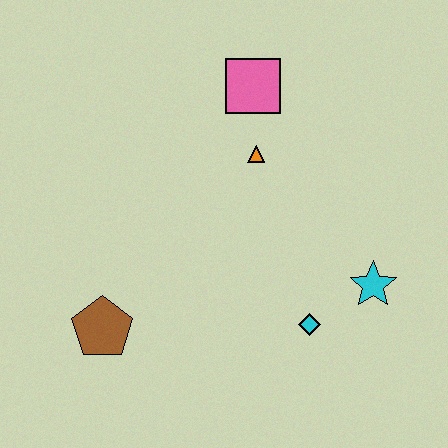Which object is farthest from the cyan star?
The brown pentagon is farthest from the cyan star.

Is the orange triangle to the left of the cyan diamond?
Yes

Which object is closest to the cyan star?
The cyan diamond is closest to the cyan star.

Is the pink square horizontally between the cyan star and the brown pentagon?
Yes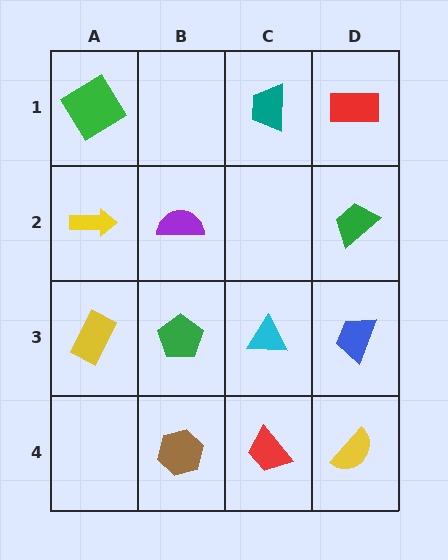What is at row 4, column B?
A brown hexagon.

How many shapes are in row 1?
3 shapes.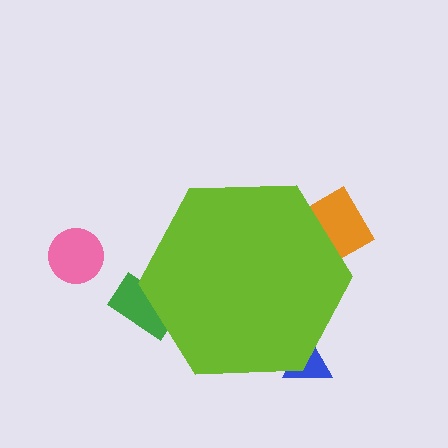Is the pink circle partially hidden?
No, the pink circle is fully visible.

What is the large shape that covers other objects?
A lime hexagon.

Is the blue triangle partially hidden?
Yes, the blue triangle is partially hidden behind the lime hexagon.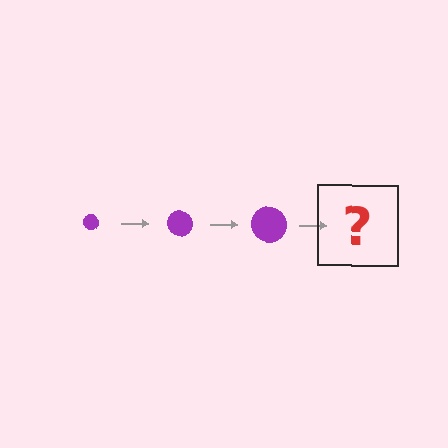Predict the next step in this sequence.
The next step is a purple circle, larger than the previous one.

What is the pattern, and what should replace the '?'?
The pattern is that the circle gets progressively larger each step. The '?' should be a purple circle, larger than the previous one.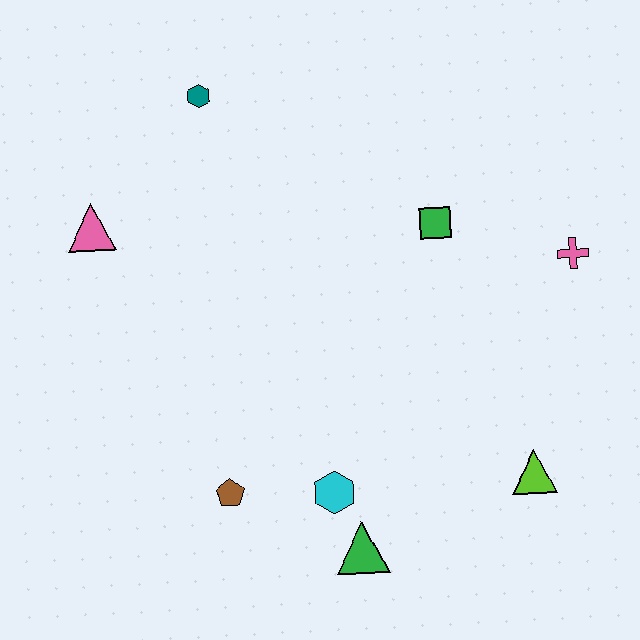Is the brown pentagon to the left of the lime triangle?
Yes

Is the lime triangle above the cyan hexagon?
Yes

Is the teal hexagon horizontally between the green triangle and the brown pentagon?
No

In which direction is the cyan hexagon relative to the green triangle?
The cyan hexagon is above the green triangle.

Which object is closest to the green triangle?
The cyan hexagon is closest to the green triangle.